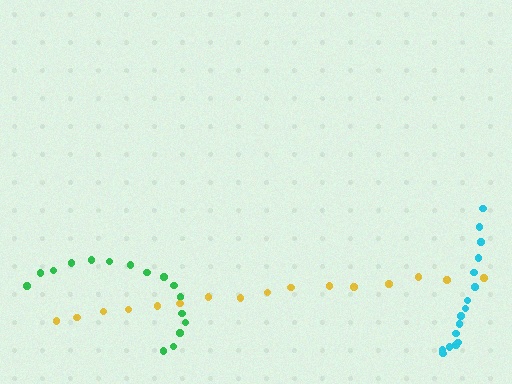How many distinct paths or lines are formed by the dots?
There are 3 distinct paths.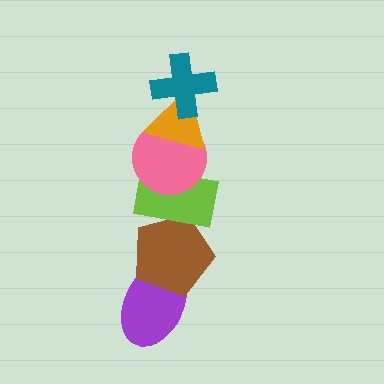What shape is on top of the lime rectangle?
The pink circle is on top of the lime rectangle.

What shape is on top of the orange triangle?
The teal cross is on top of the orange triangle.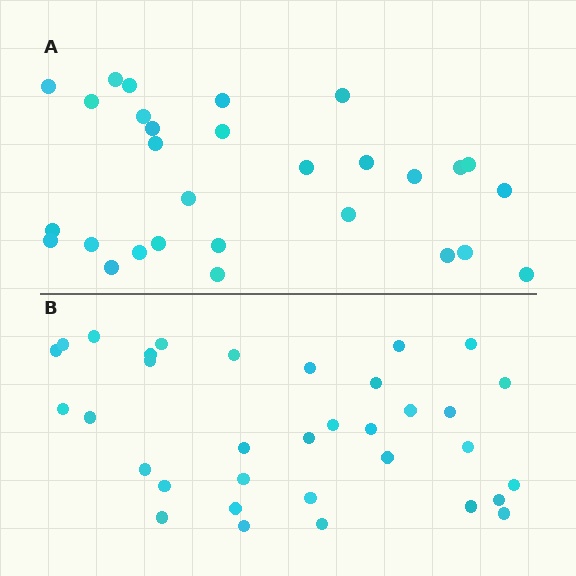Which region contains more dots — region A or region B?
Region B (the bottom region) has more dots.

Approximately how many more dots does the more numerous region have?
Region B has about 5 more dots than region A.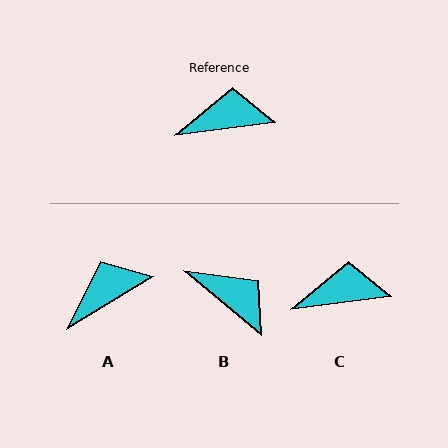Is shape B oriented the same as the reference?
No, it is off by about 47 degrees.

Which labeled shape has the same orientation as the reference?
C.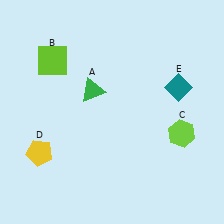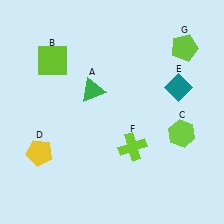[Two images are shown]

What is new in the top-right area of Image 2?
A lime pentagon (G) was added in the top-right area of Image 2.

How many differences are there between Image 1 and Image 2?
There are 2 differences between the two images.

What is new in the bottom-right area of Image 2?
A lime cross (F) was added in the bottom-right area of Image 2.